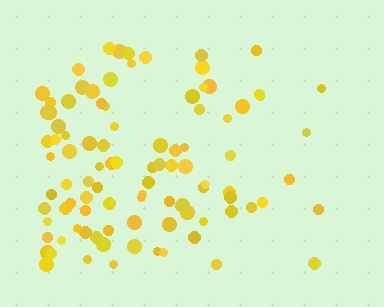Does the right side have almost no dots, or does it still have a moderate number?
Still a moderate number, just noticeably fewer than the left.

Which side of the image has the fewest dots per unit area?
The right.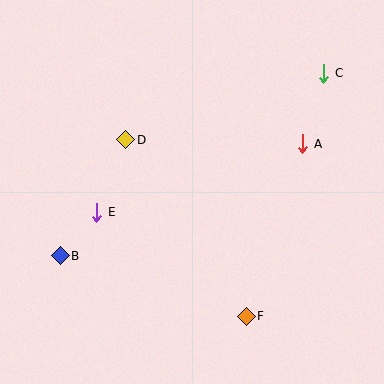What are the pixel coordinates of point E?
Point E is at (97, 212).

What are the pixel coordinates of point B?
Point B is at (60, 256).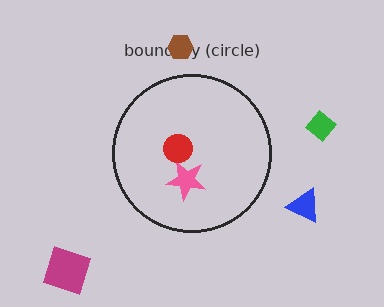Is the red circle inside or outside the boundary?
Inside.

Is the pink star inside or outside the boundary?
Inside.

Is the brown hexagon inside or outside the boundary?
Outside.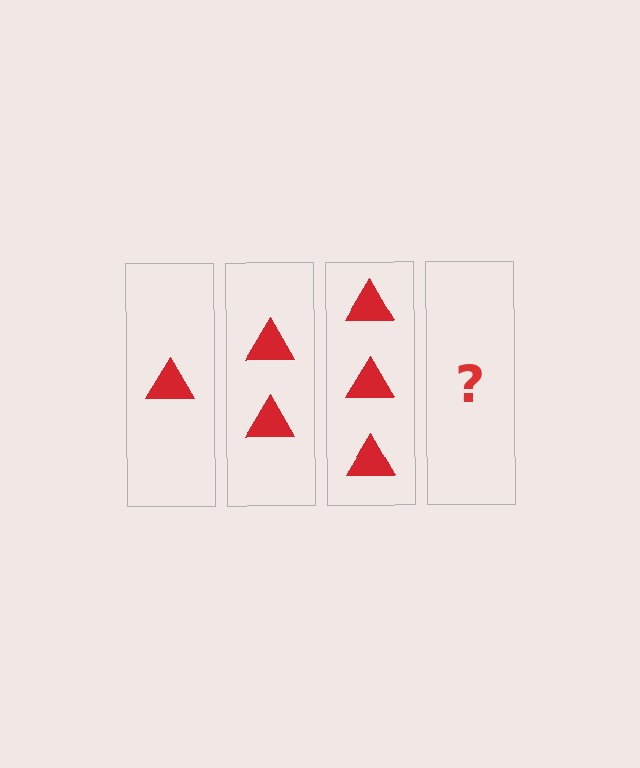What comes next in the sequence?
The next element should be 4 triangles.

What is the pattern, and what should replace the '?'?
The pattern is that each step adds one more triangle. The '?' should be 4 triangles.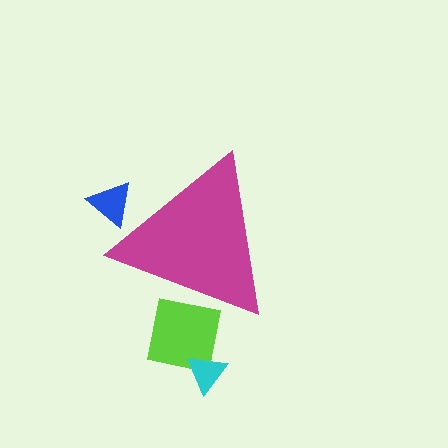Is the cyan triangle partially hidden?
No, the cyan triangle is fully visible.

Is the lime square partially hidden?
Yes, the lime square is partially hidden behind the magenta triangle.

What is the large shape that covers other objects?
A magenta triangle.